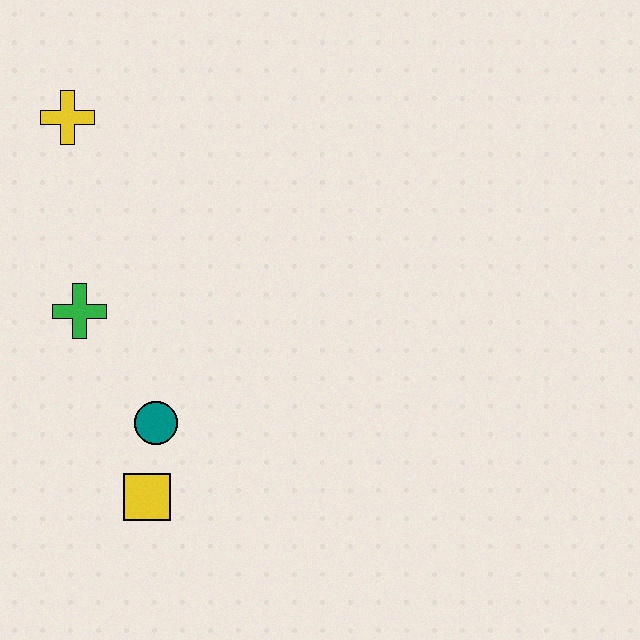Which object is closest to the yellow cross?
The green cross is closest to the yellow cross.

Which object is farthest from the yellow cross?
The yellow square is farthest from the yellow cross.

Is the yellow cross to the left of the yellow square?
Yes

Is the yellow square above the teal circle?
No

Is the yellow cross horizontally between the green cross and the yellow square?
No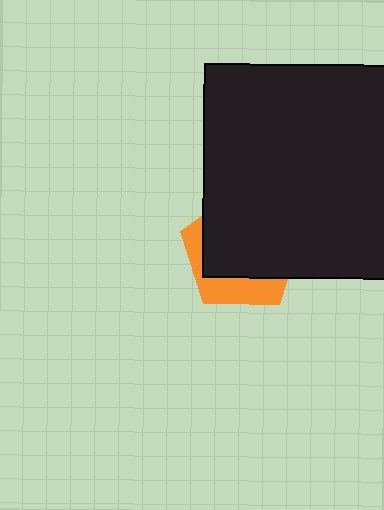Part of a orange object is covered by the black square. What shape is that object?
It is a pentagon.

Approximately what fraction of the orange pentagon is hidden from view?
Roughly 69% of the orange pentagon is hidden behind the black square.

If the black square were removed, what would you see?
You would see the complete orange pentagon.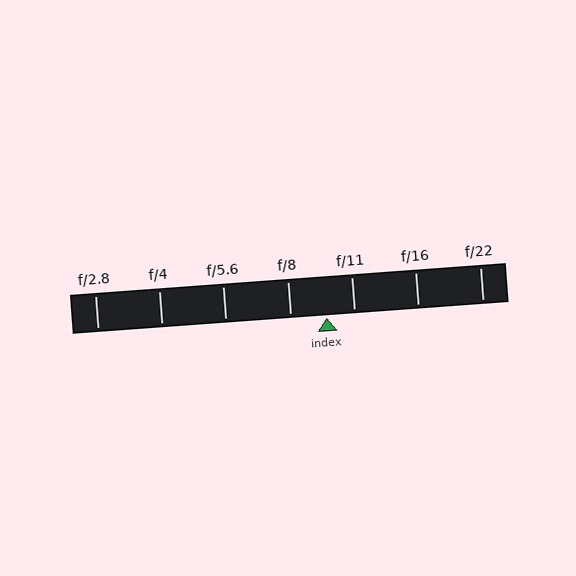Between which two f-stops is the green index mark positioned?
The index mark is between f/8 and f/11.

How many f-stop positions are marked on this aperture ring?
There are 7 f-stop positions marked.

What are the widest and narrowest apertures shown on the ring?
The widest aperture shown is f/2.8 and the narrowest is f/22.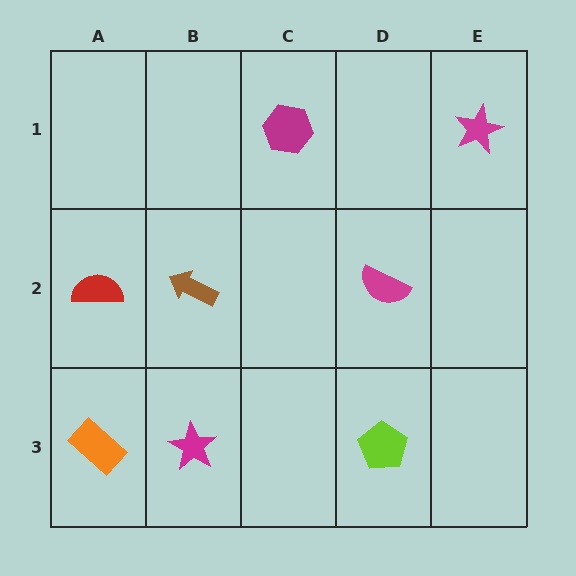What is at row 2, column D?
A magenta semicircle.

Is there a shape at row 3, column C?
No, that cell is empty.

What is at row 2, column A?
A red semicircle.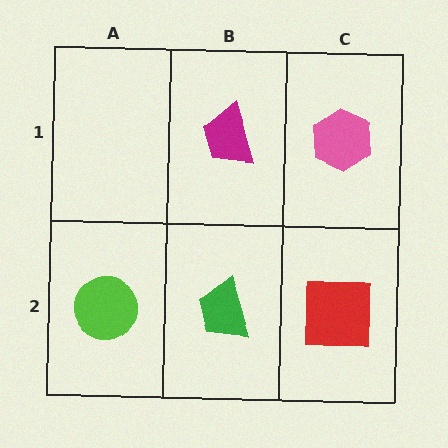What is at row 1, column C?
A pink hexagon.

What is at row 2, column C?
A red square.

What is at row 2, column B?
A green trapezoid.